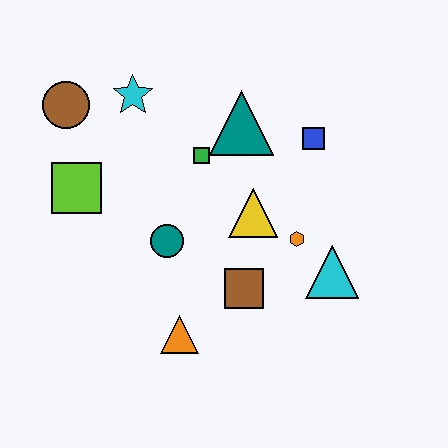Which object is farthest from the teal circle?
The blue square is farthest from the teal circle.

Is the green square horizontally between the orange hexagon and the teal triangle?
No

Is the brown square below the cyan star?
Yes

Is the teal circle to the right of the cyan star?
Yes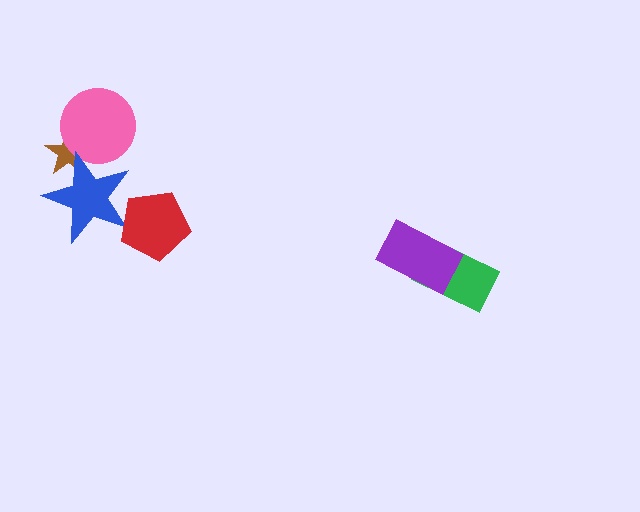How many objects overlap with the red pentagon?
1 object overlaps with the red pentagon.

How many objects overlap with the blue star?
3 objects overlap with the blue star.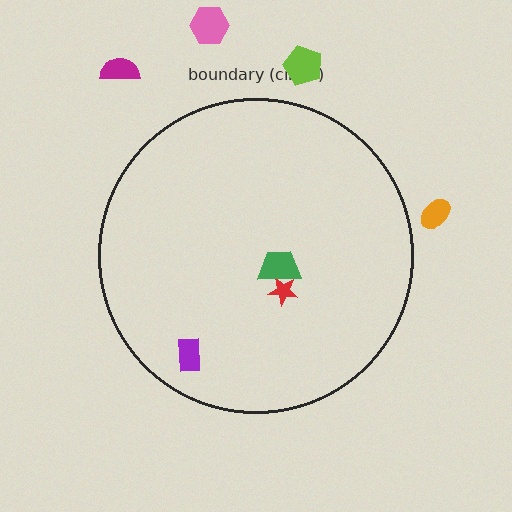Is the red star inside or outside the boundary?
Inside.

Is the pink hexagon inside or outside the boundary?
Outside.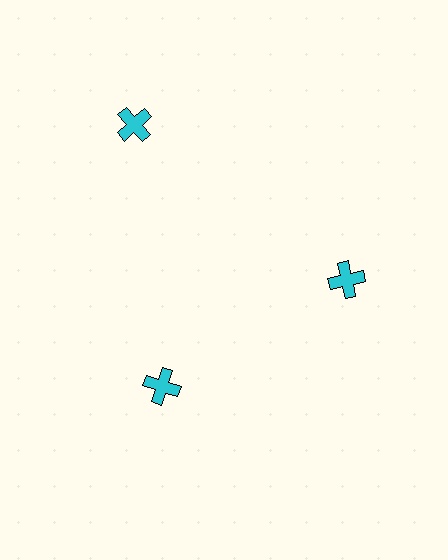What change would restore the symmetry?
The symmetry would be restored by moving it inward, back onto the ring so that all 3 crosses sit at equal angles and equal distance from the center.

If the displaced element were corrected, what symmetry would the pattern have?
It would have 3-fold rotational symmetry — the pattern would map onto itself every 120 degrees.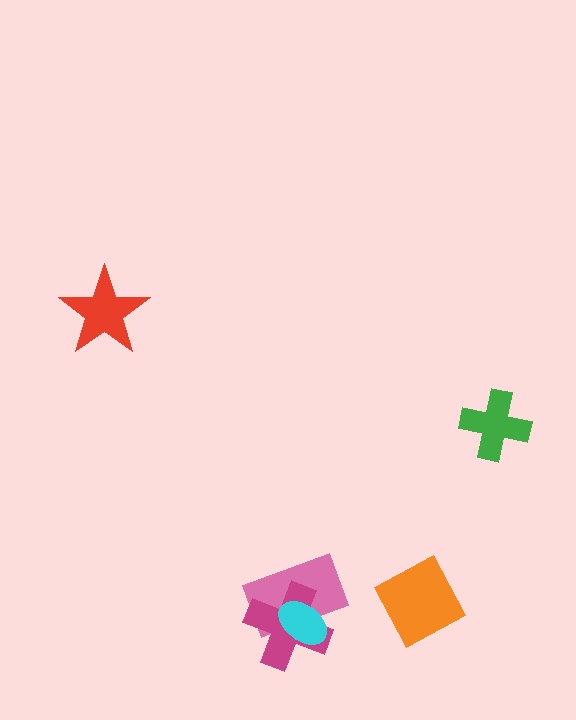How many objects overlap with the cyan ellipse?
2 objects overlap with the cyan ellipse.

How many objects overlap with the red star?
0 objects overlap with the red star.